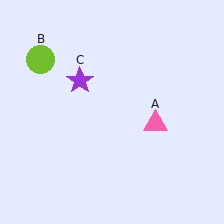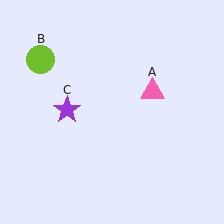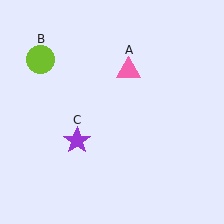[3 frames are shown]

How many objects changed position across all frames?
2 objects changed position: pink triangle (object A), purple star (object C).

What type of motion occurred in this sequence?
The pink triangle (object A), purple star (object C) rotated counterclockwise around the center of the scene.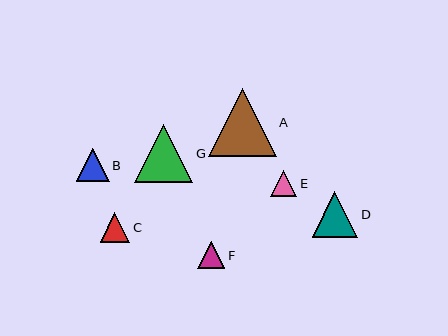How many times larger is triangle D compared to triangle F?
Triangle D is approximately 1.7 times the size of triangle F.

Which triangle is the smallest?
Triangle E is the smallest with a size of approximately 26 pixels.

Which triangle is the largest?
Triangle A is the largest with a size of approximately 67 pixels.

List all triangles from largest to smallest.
From largest to smallest: A, G, D, B, C, F, E.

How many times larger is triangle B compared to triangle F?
Triangle B is approximately 1.2 times the size of triangle F.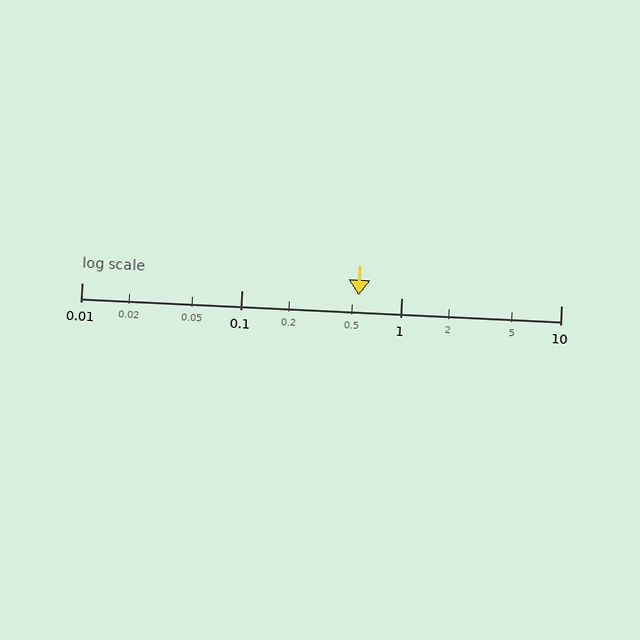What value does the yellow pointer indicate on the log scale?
The pointer indicates approximately 0.54.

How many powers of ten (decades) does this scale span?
The scale spans 3 decades, from 0.01 to 10.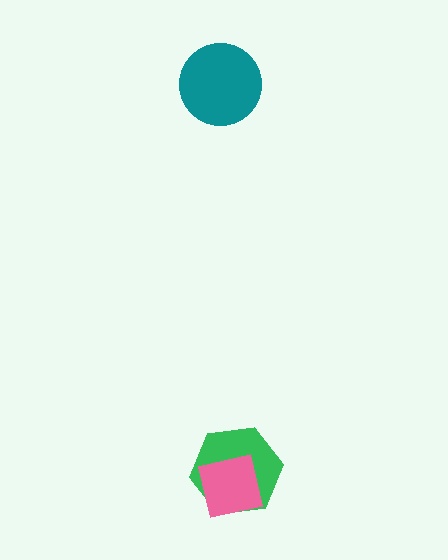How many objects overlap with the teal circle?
0 objects overlap with the teal circle.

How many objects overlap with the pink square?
1 object overlaps with the pink square.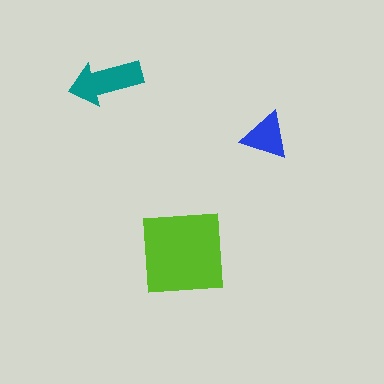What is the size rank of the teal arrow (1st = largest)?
2nd.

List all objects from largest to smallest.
The lime square, the teal arrow, the blue triangle.